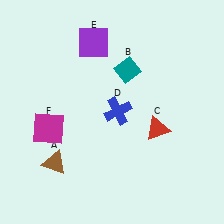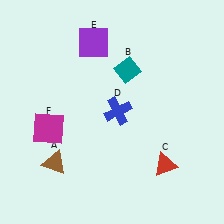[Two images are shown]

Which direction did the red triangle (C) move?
The red triangle (C) moved down.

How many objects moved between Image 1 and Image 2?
1 object moved between the two images.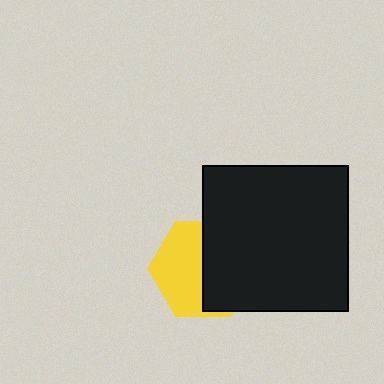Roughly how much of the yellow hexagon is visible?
About half of it is visible (roughly 50%).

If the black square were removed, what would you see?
You would see the complete yellow hexagon.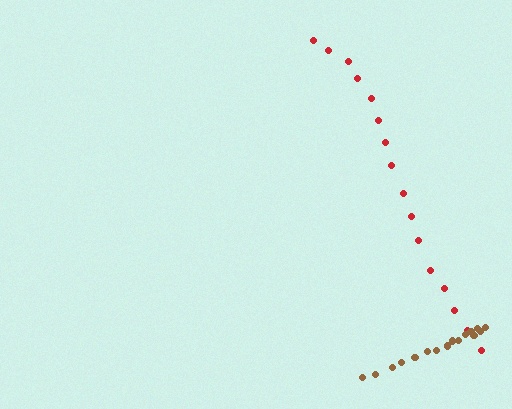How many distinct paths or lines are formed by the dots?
There are 2 distinct paths.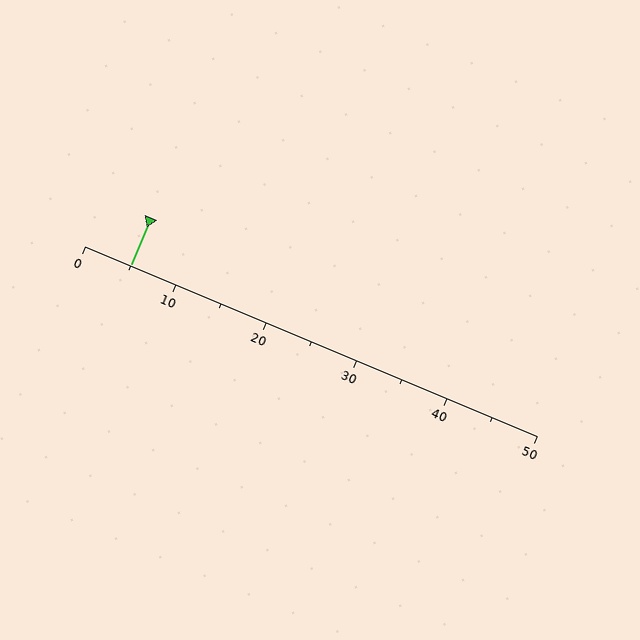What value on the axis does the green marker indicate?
The marker indicates approximately 5.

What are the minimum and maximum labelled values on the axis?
The axis runs from 0 to 50.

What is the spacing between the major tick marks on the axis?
The major ticks are spaced 10 apart.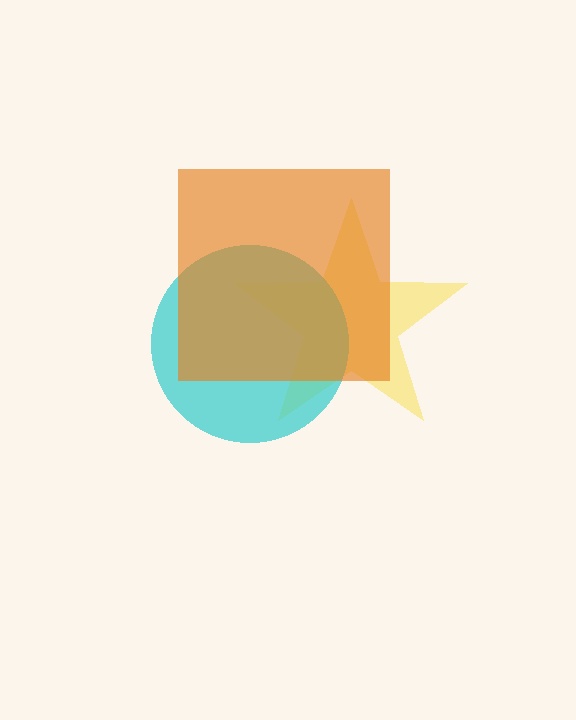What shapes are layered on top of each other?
The layered shapes are: a yellow star, a cyan circle, an orange square.